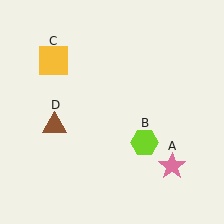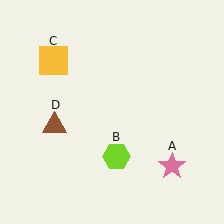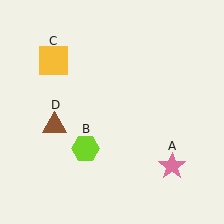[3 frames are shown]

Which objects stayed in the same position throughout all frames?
Pink star (object A) and yellow square (object C) and brown triangle (object D) remained stationary.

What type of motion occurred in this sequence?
The lime hexagon (object B) rotated clockwise around the center of the scene.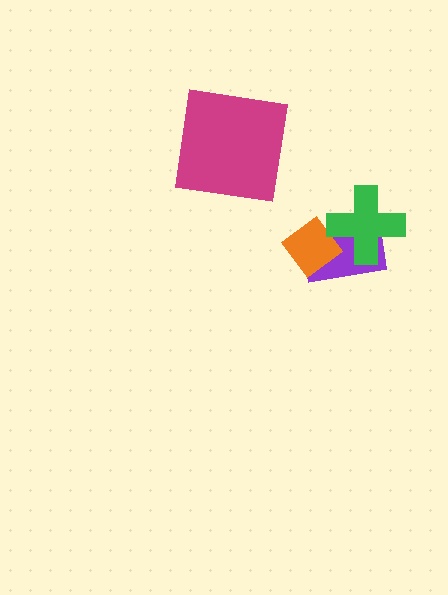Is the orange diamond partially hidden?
Yes, it is partially covered by another shape.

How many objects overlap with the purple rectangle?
2 objects overlap with the purple rectangle.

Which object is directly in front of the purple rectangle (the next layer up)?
The orange diamond is directly in front of the purple rectangle.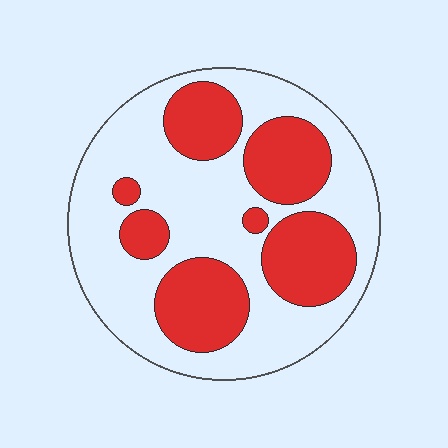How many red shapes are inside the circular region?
7.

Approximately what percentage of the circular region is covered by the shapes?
Approximately 35%.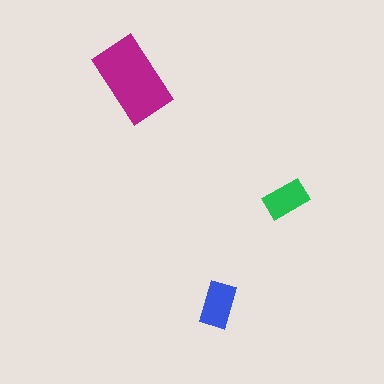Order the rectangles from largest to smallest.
the magenta one, the blue one, the green one.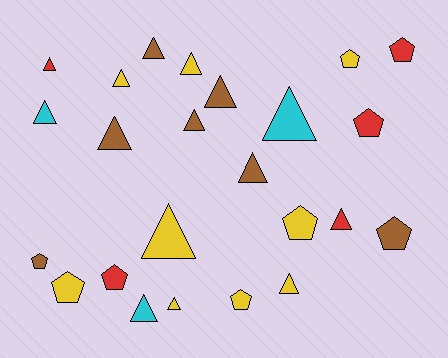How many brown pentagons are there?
There are 2 brown pentagons.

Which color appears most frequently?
Yellow, with 9 objects.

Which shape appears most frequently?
Triangle, with 15 objects.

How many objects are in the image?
There are 24 objects.